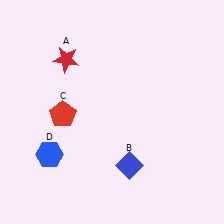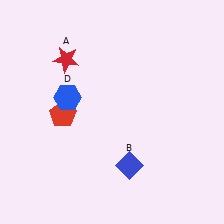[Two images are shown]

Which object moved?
The blue hexagon (D) moved up.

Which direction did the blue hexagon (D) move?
The blue hexagon (D) moved up.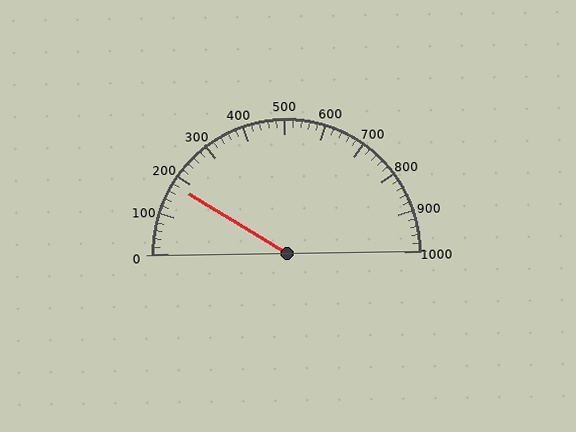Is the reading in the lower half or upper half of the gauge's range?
The reading is in the lower half of the range (0 to 1000).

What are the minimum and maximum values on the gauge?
The gauge ranges from 0 to 1000.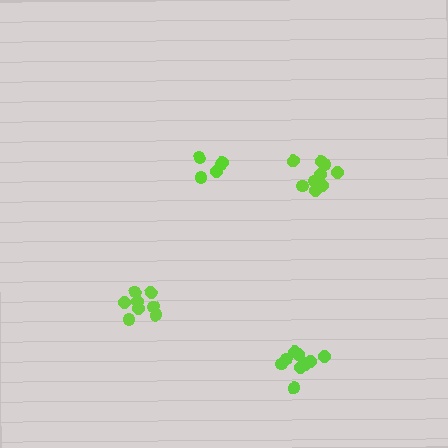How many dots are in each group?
Group 1: 8 dots, Group 2: 5 dots, Group 3: 9 dots, Group 4: 10 dots (32 total).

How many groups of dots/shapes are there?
There are 4 groups.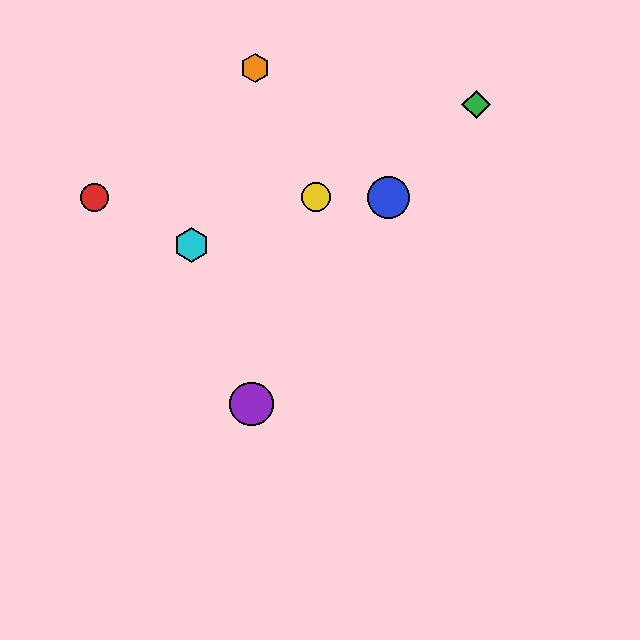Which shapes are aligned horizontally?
The red circle, the blue circle, the yellow circle are aligned horizontally.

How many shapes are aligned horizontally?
3 shapes (the red circle, the blue circle, the yellow circle) are aligned horizontally.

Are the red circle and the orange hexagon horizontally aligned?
No, the red circle is at y≈197 and the orange hexagon is at y≈68.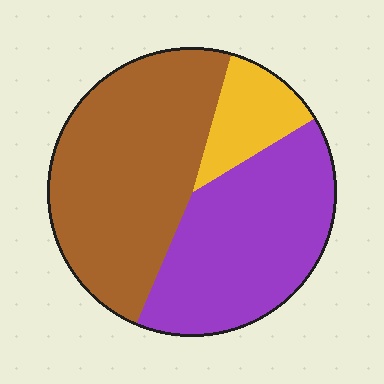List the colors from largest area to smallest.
From largest to smallest: brown, purple, yellow.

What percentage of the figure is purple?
Purple takes up about two fifths (2/5) of the figure.